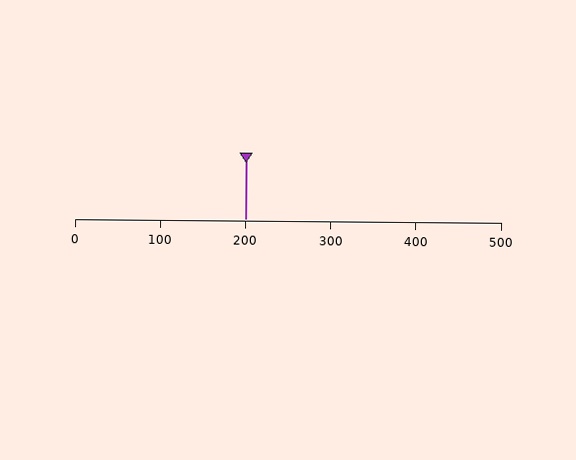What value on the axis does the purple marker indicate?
The marker indicates approximately 200.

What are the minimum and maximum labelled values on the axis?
The axis runs from 0 to 500.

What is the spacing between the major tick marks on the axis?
The major ticks are spaced 100 apart.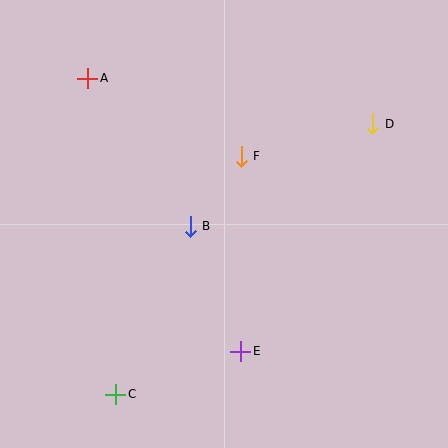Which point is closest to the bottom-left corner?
Point C is closest to the bottom-left corner.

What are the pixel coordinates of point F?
Point F is at (241, 156).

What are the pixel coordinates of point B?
Point B is at (190, 226).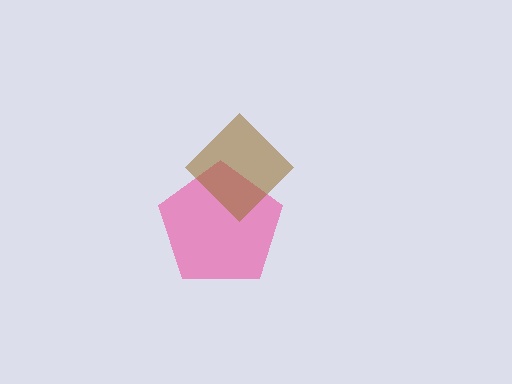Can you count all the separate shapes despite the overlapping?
Yes, there are 2 separate shapes.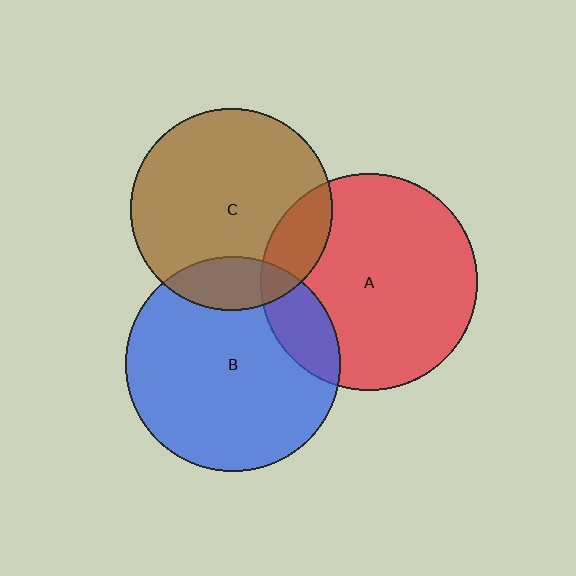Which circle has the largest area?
Circle A (red).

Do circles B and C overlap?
Yes.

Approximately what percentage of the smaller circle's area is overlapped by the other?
Approximately 15%.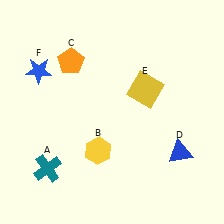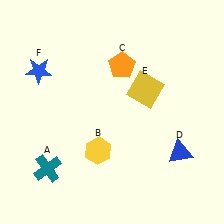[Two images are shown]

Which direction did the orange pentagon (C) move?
The orange pentagon (C) moved right.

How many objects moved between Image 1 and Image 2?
1 object moved between the two images.